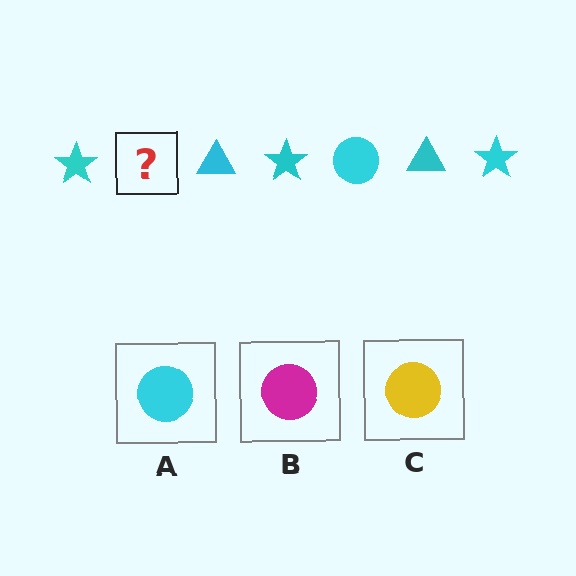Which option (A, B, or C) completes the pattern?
A.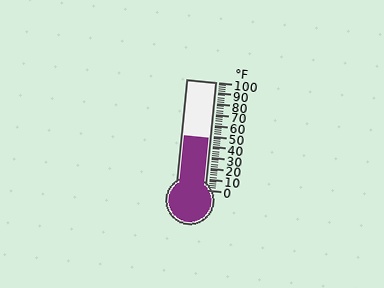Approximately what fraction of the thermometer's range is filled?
The thermometer is filled to approximately 50% of its range.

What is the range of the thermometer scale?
The thermometer scale ranges from 0°F to 100°F.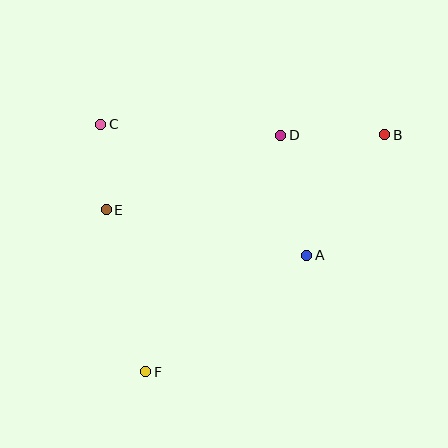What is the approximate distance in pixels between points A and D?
The distance between A and D is approximately 123 pixels.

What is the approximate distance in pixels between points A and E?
The distance between A and E is approximately 206 pixels.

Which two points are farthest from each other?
Points B and F are farthest from each other.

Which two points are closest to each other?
Points C and E are closest to each other.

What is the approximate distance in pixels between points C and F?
The distance between C and F is approximately 252 pixels.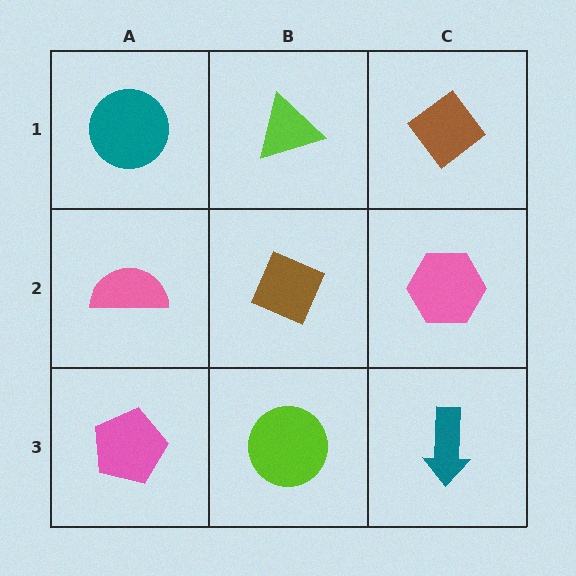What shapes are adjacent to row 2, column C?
A brown diamond (row 1, column C), a teal arrow (row 3, column C), a brown diamond (row 2, column B).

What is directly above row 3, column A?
A pink semicircle.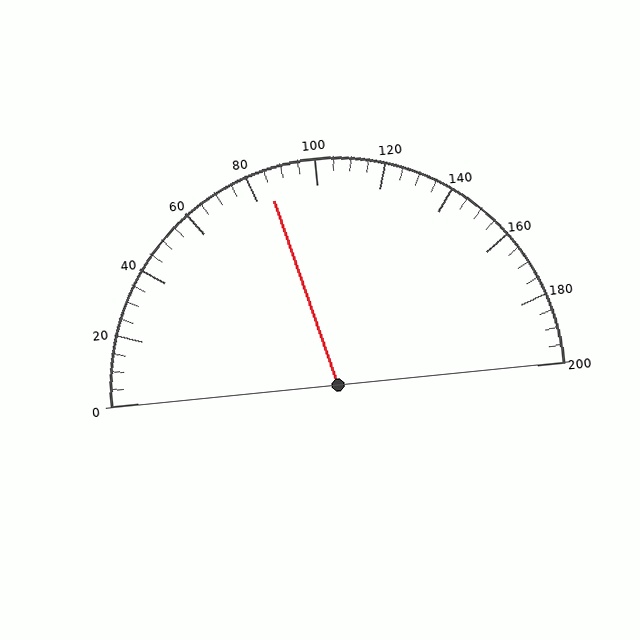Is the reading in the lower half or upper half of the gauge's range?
The reading is in the lower half of the range (0 to 200).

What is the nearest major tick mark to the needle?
The nearest major tick mark is 80.